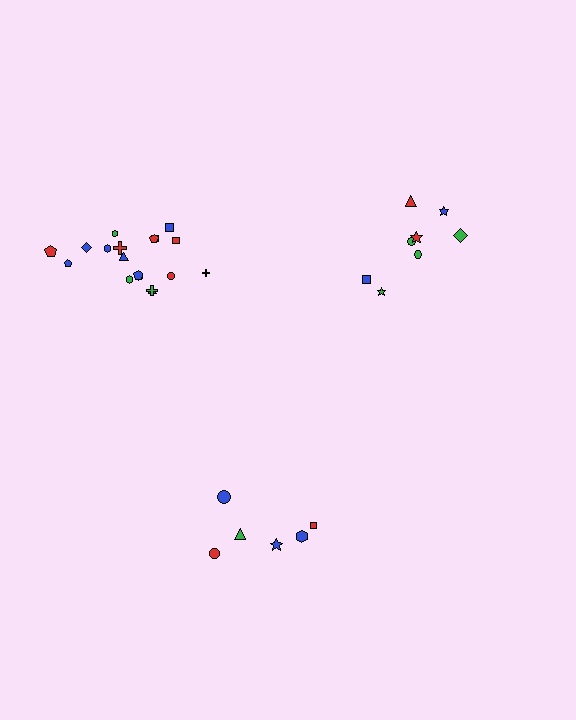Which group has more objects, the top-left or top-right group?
The top-left group.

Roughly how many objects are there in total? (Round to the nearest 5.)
Roughly 30 objects in total.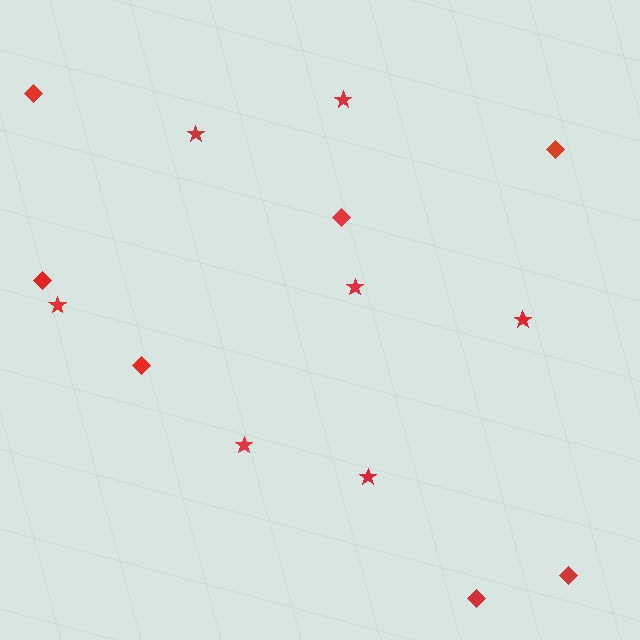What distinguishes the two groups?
There are 2 groups: one group of stars (7) and one group of diamonds (7).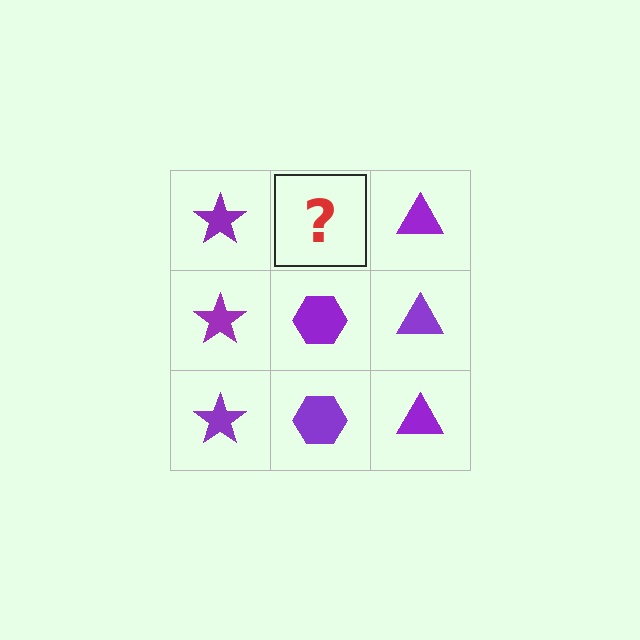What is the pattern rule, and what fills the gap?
The rule is that each column has a consistent shape. The gap should be filled with a purple hexagon.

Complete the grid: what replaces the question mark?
The question mark should be replaced with a purple hexagon.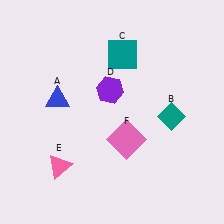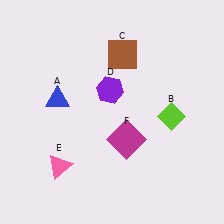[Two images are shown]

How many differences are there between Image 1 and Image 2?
There are 3 differences between the two images.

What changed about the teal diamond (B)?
In Image 1, B is teal. In Image 2, it changed to lime.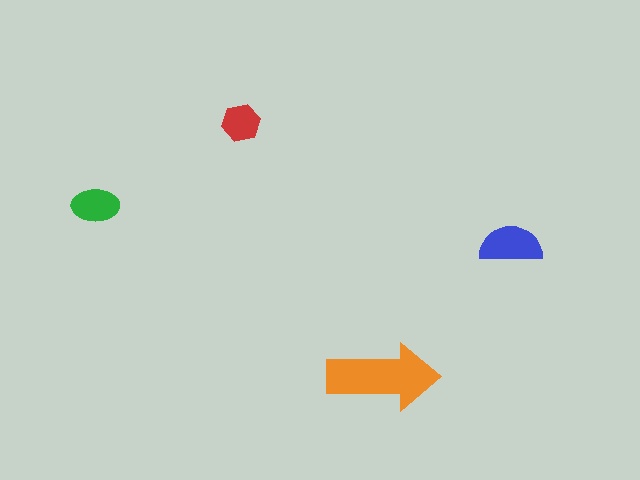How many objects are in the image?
There are 4 objects in the image.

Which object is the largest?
The orange arrow.